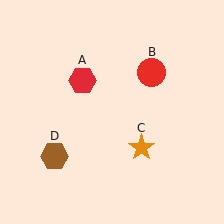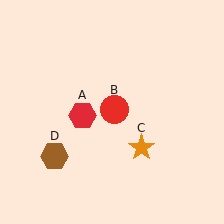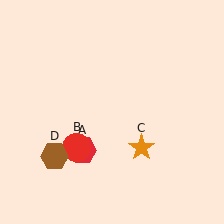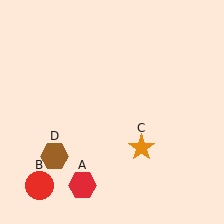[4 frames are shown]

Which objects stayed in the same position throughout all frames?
Orange star (object C) and brown hexagon (object D) remained stationary.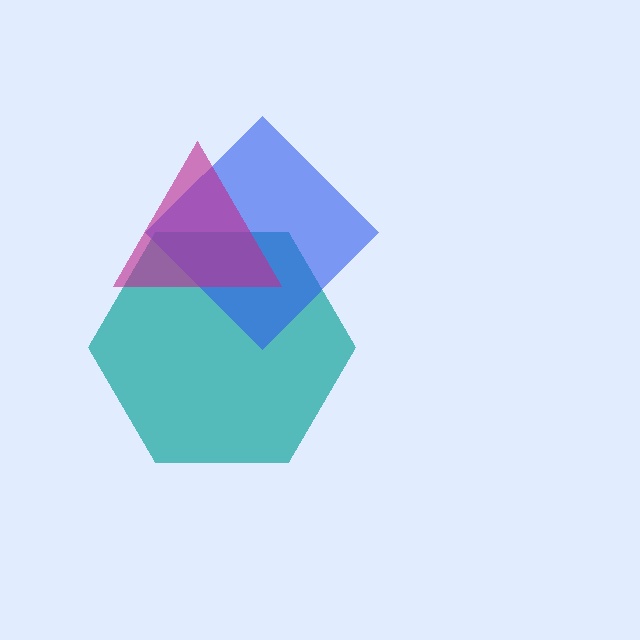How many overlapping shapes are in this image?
There are 3 overlapping shapes in the image.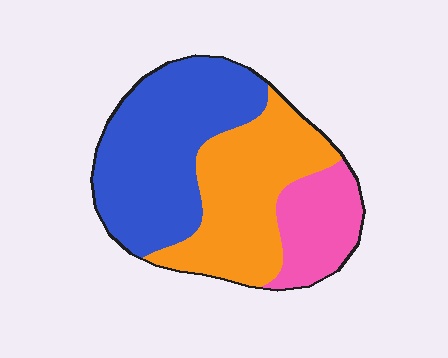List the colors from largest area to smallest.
From largest to smallest: blue, orange, pink.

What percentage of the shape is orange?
Orange takes up about three eighths (3/8) of the shape.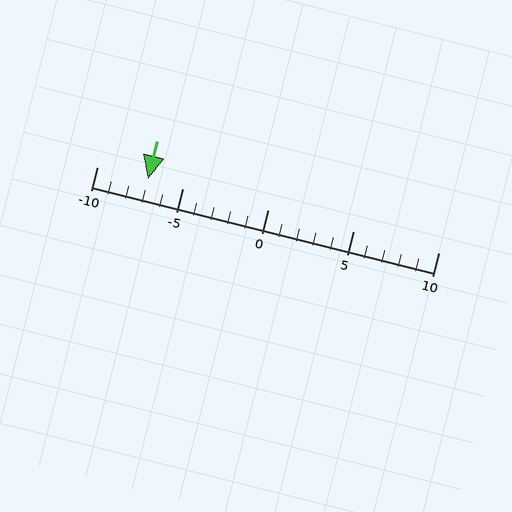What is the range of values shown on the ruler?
The ruler shows values from -10 to 10.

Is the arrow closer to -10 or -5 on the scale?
The arrow is closer to -5.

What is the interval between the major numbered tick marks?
The major tick marks are spaced 5 units apart.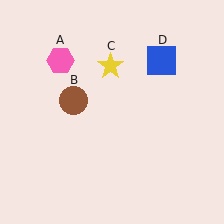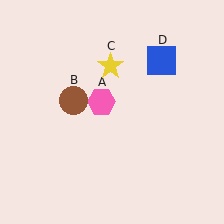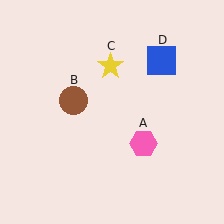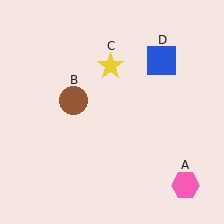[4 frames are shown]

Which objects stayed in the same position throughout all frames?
Brown circle (object B) and yellow star (object C) and blue square (object D) remained stationary.